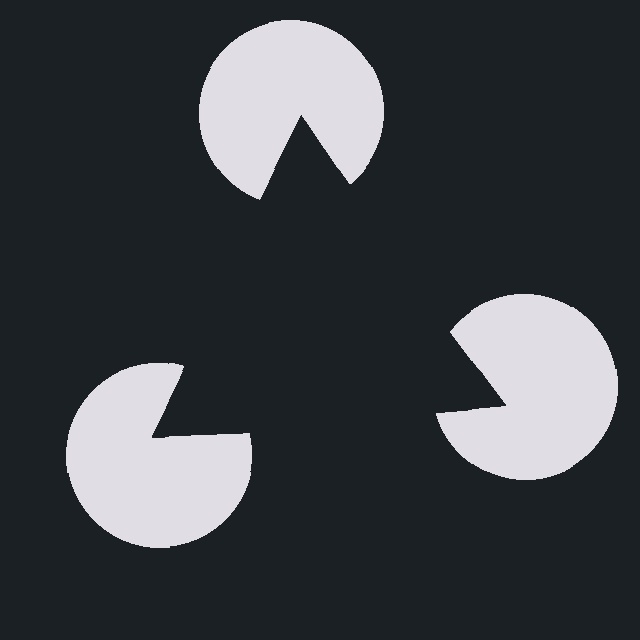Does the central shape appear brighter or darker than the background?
It typically appears slightly darker than the background, even though no actual brightness change is drawn.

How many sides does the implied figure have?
3 sides.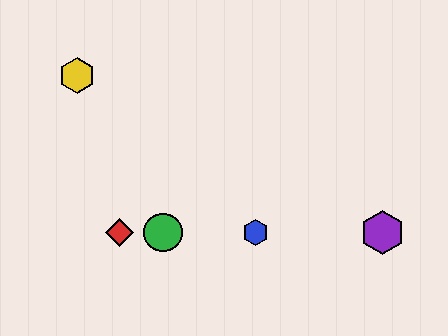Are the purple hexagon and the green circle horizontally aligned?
Yes, both are at y≈232.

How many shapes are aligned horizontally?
4 shapes (the red diamond, the blue hexagon, the green circle, the purple hexagon) are aligned horizontally.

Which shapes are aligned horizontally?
The red diamond, the blue hexagon, the green circle, the purple hexagon are aligned horizontally.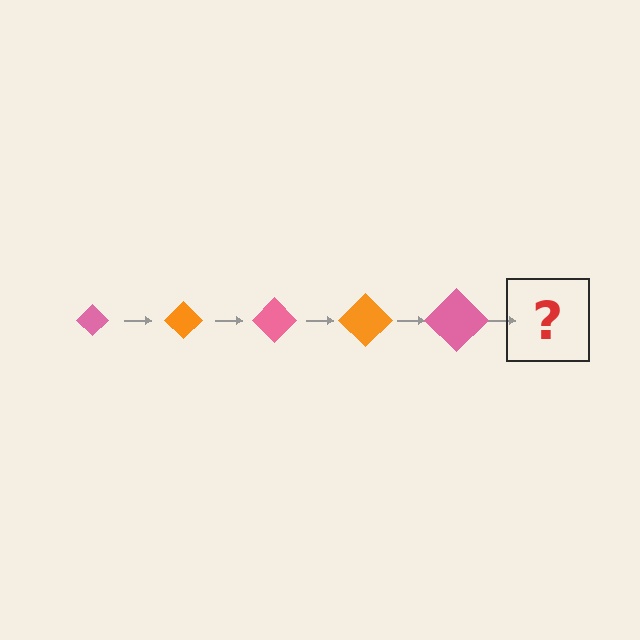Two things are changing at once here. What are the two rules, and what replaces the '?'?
The two rules are that the diamond grows larger each step and the color cycles through pink and orange. The '?' should be an orange diamond, larger than the previous one.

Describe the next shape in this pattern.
It should be an orange diamond, larger than the previous one.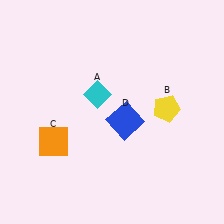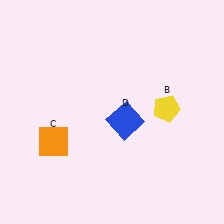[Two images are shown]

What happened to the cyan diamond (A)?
The cyan diamond (A) was removed in Image 2. It was in the top-left area of Image 1.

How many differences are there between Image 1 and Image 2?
There is 1 difference between the two images.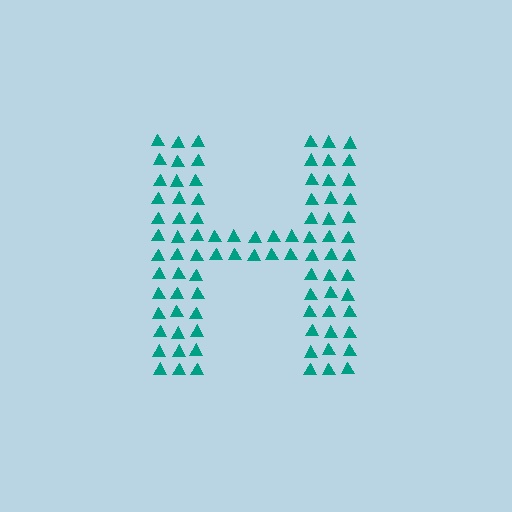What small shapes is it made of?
It is made of small triangles.